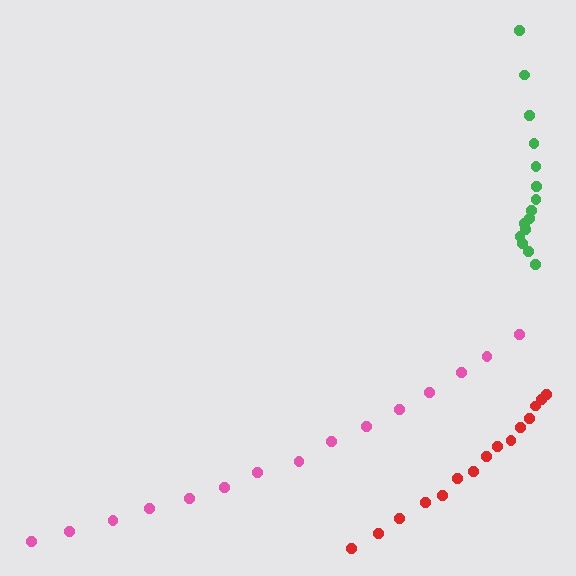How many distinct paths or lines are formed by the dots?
There are 3 distinct paths.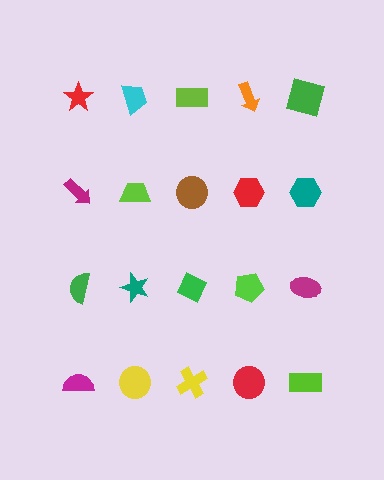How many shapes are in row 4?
5 shapes.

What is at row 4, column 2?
A yellow circle.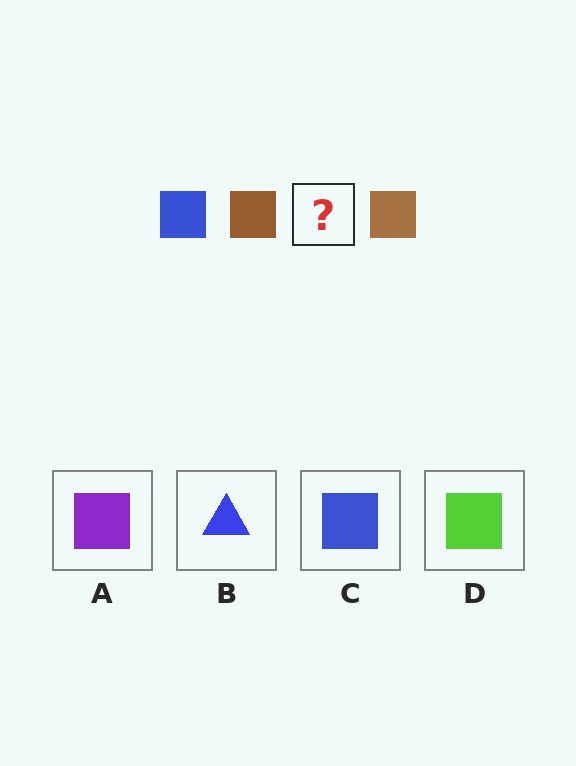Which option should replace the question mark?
Option C.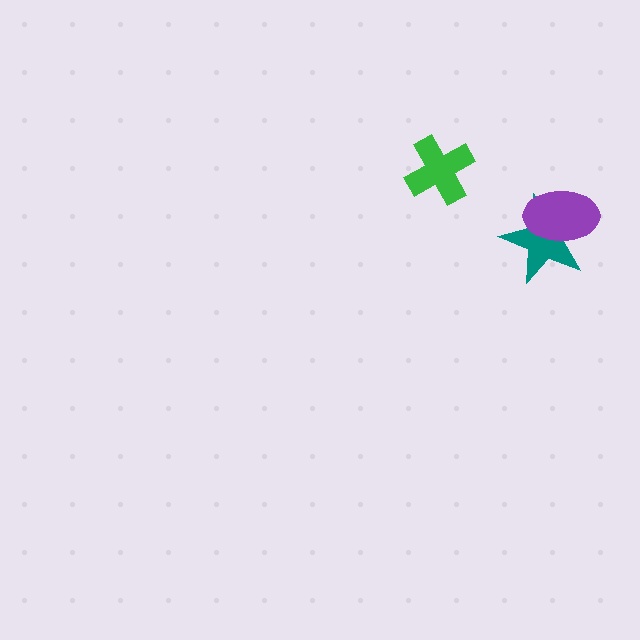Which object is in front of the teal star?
The purple ellipse is in front of the teal star.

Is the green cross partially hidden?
No, no other shape covers it.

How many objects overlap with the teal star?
1 object overlaps with the teal star.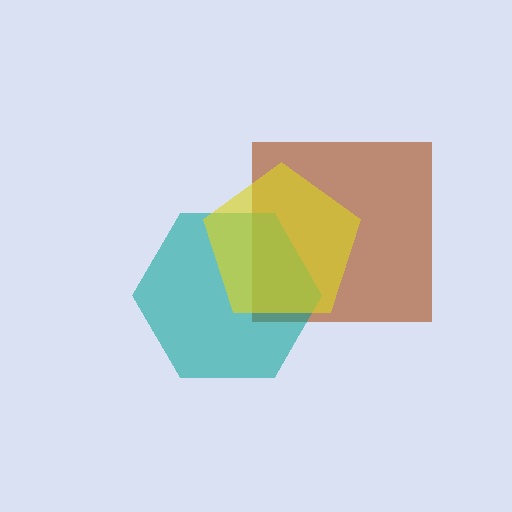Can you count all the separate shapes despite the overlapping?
Yes, there are 3 separate shapes.